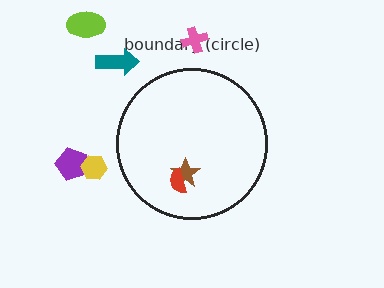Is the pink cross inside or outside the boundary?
Outside.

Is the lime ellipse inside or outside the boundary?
Outside.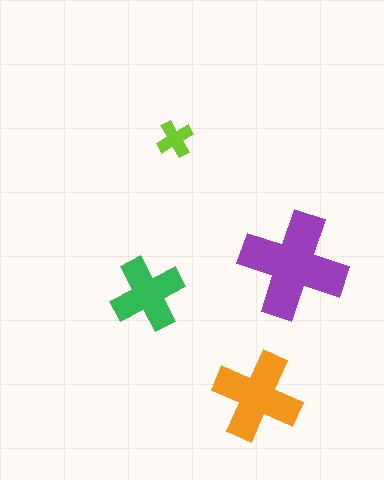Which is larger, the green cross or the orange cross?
The orange one.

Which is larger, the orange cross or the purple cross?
The purple one.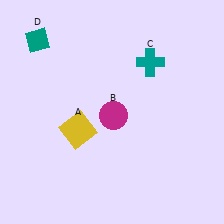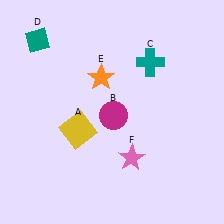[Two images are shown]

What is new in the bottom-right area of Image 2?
A pink star (F) was added in the bottom-right area of Image 2.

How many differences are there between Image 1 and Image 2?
There are 2 differences between the two images.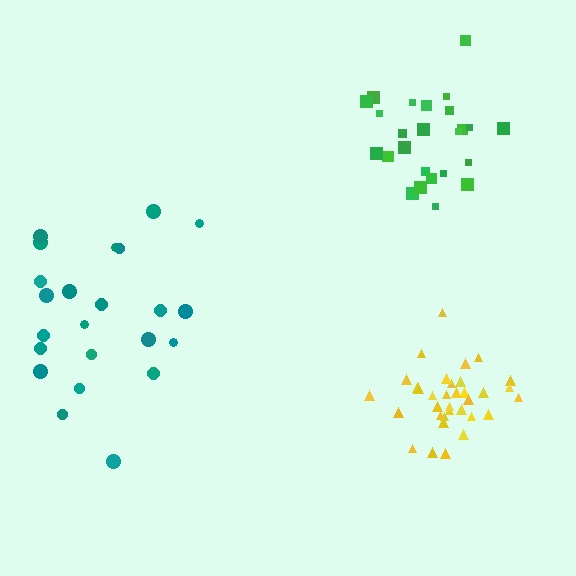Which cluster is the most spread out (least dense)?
Teal.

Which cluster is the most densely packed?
Yellow.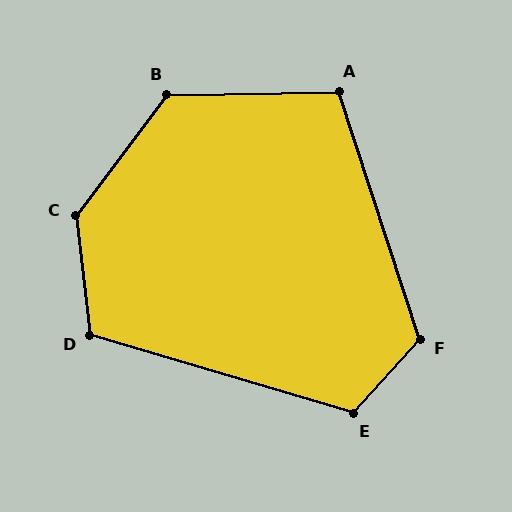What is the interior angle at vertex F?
Approximately 119 degrees (obtuse).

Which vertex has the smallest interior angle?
A, at approximately 107 degrees.